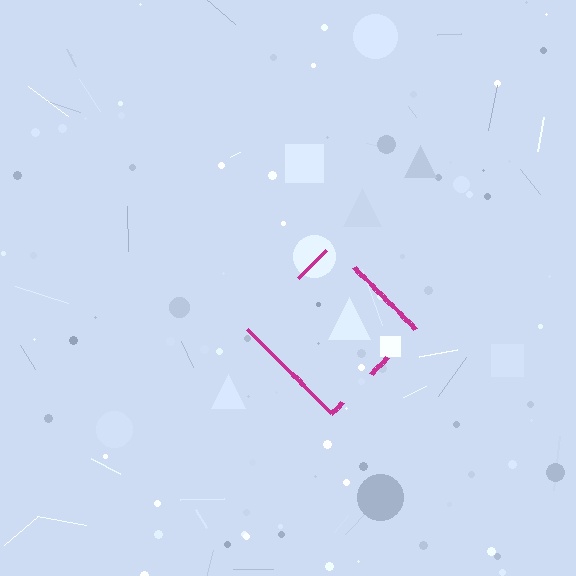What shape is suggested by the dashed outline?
The dashed outline suggests a diamond.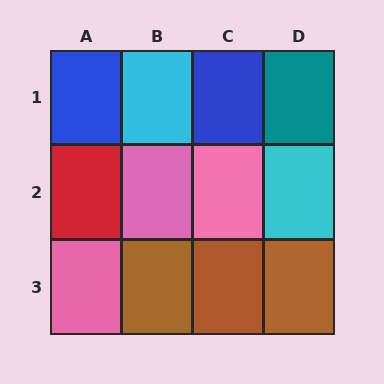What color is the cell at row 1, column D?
Teal.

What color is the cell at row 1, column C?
Blue.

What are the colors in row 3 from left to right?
Pink, brown, brown, brown.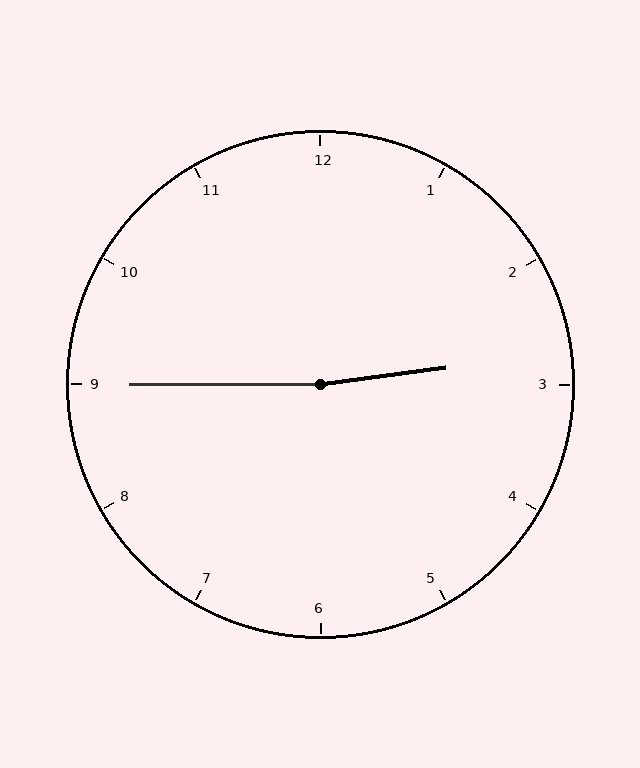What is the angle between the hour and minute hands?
Approximately 172 degrees.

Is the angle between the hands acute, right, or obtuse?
It is obtuse.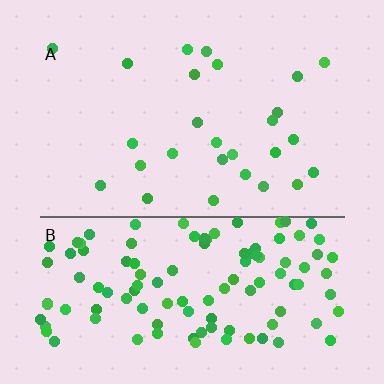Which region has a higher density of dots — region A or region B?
B (the bottom).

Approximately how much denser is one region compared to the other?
Approximately 4.5× — region B over region A.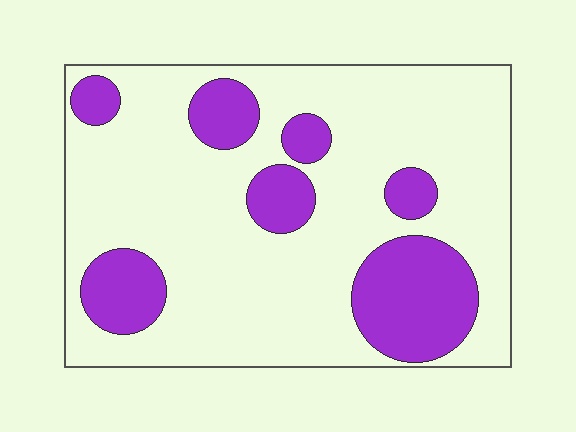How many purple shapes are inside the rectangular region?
7.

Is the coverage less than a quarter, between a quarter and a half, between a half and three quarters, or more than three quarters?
Less than a quarter.